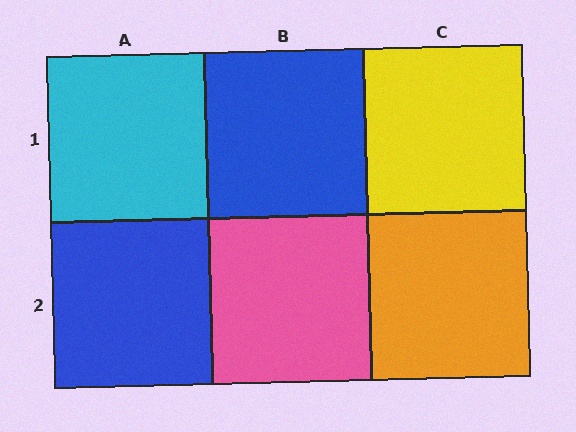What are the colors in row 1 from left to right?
Cyan, blue, yellow.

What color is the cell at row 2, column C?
Orange.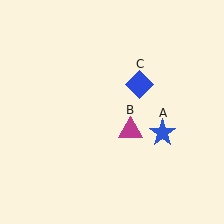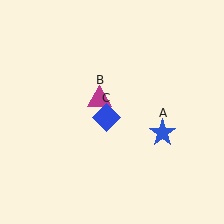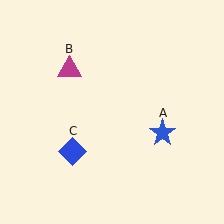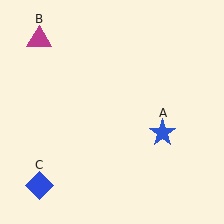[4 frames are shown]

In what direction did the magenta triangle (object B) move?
The magenta triangle (object B) moved up and to the left.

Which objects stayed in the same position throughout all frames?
Blue star (object A) remained stationary.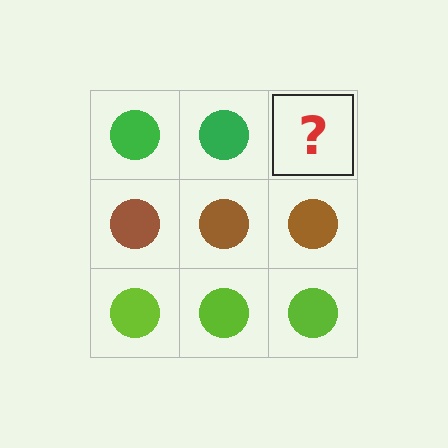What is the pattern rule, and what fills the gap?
The rule is that each row has a consistent color. The gap should be filled with a green circle.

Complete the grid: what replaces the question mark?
The question mark should be replaced with a green circle.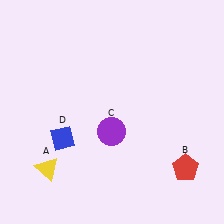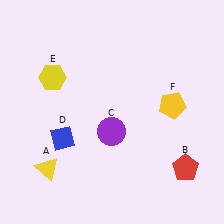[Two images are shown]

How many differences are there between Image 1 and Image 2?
There are 2 differences between the two images.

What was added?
A yellow hexagon (E), a yellow pentagon (F) were added in Image 2.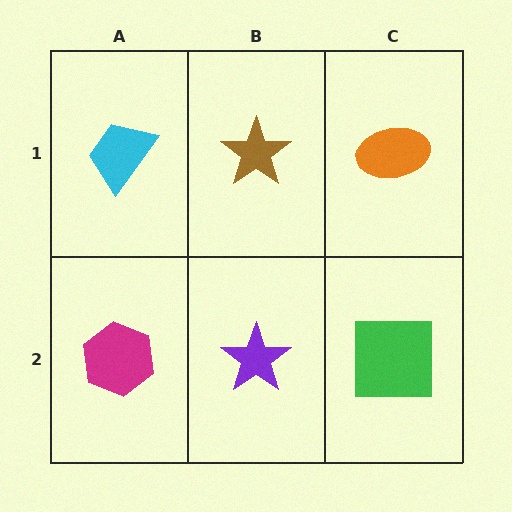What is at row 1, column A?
A cyan trapezoid.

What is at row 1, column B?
A brown star.